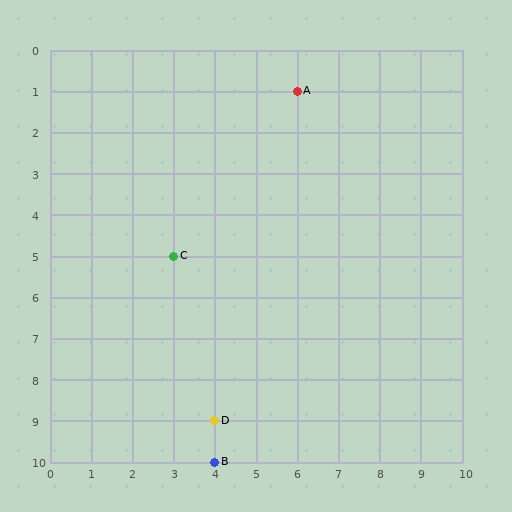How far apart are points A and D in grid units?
Points A and D are 2 columns and 8 rows apart (about 8.2 grid units diagonally).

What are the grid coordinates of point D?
Point D is at grid coordinates (4, 9).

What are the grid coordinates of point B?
Point B is at grid coordinates (4, 10).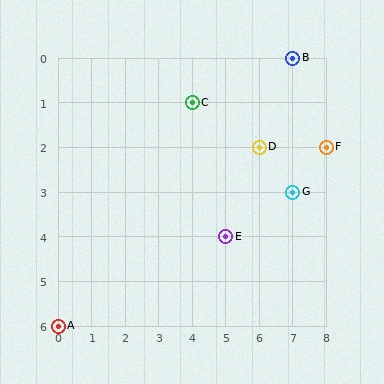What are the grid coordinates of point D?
Point D is at grid coordinates (6, 2).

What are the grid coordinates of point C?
Point C is at grid coordinates (4, 1).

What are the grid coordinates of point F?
Point F is at grid coordinates (8, 2).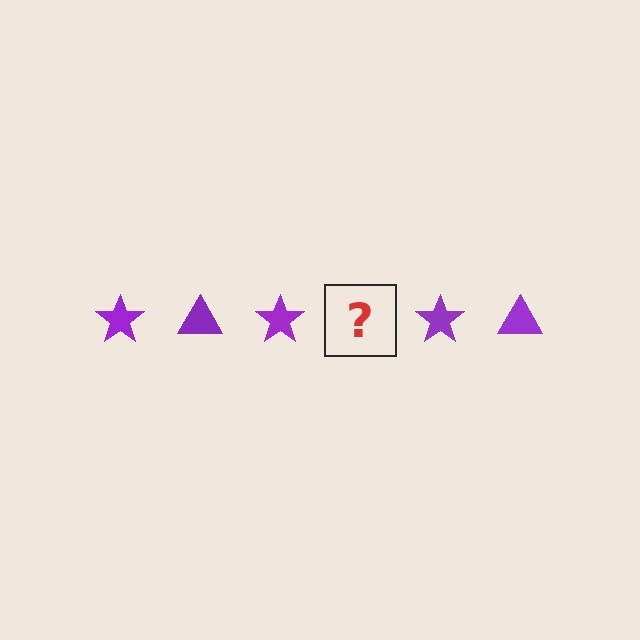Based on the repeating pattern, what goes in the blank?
The blank should be a purple triangle.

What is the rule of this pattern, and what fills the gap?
The rule is that the pattern cycles through star, triangle shapes in purple. The gap should be filled with a purple triangle.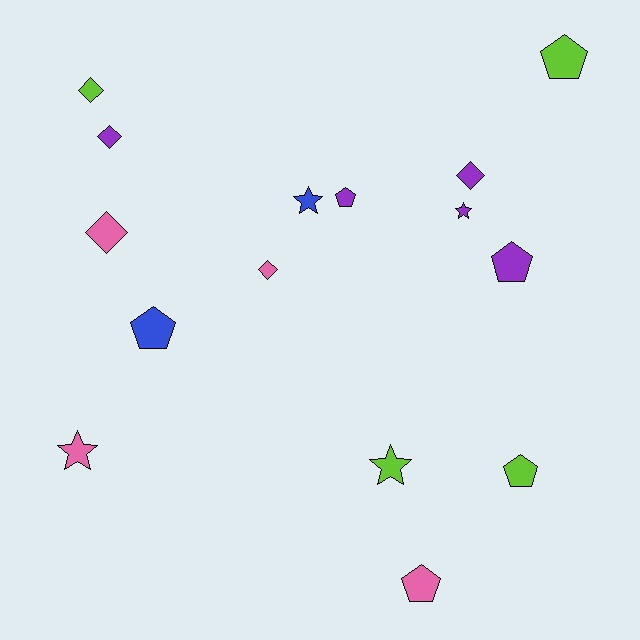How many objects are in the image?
There are 15 objects.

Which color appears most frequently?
Purple, with 5 objects.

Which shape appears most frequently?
Pentagon, with 6 objects.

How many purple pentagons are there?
There are 2 purple pentagons.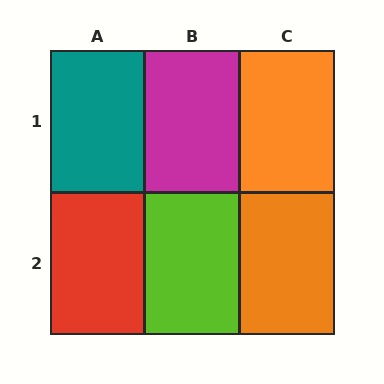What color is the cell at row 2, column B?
Lime.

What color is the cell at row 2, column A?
Red.